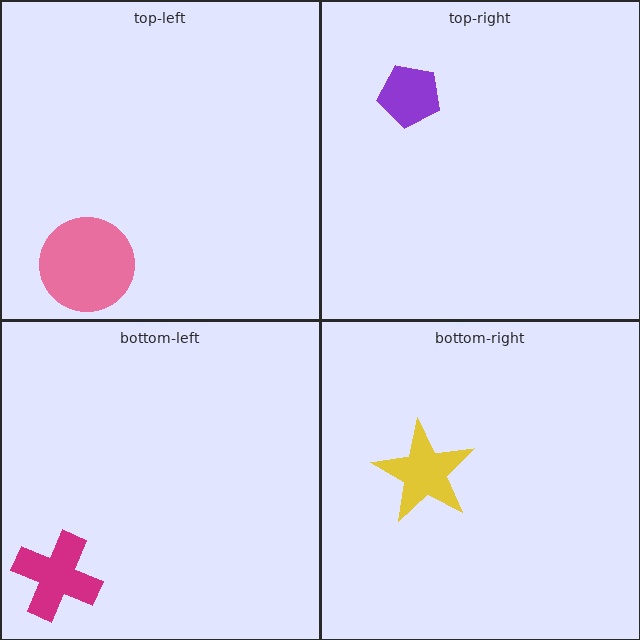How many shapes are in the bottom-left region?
1.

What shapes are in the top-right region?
The purple pentagon.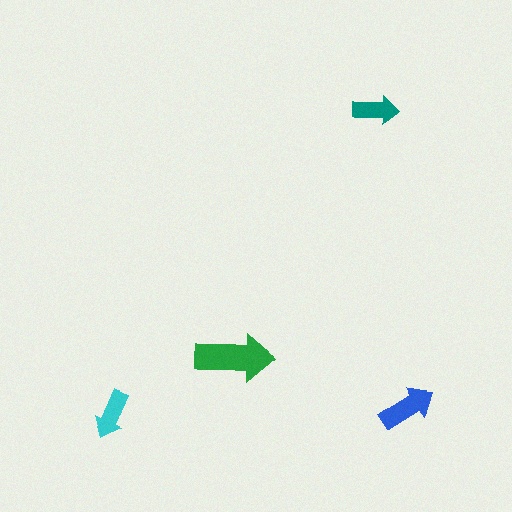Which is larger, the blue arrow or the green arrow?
The green one.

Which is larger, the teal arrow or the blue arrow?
The blue one.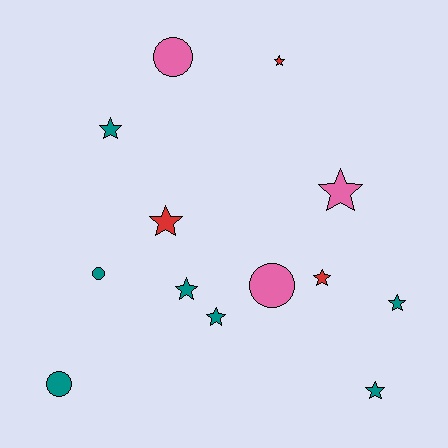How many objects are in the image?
There are 13 objects.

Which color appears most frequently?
Teal, with 7 objects.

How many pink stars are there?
There is 1 pink star.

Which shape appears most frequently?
Star, with 9 objects.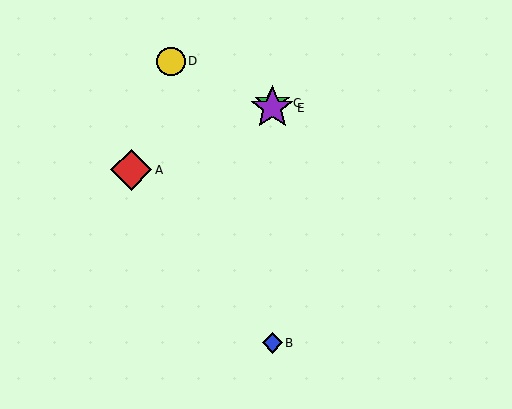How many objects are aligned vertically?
3 objects (B, C, E) are aligned vertically.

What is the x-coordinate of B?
Object B is at x≈272.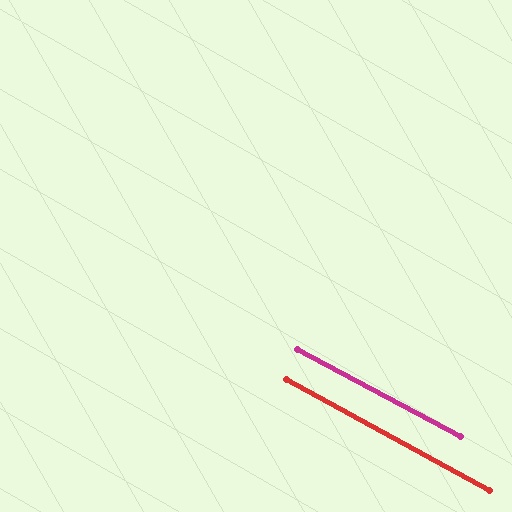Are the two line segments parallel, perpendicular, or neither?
Parallel — their directions differ by only 1.0°.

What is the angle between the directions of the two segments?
Approximately 1 degree.